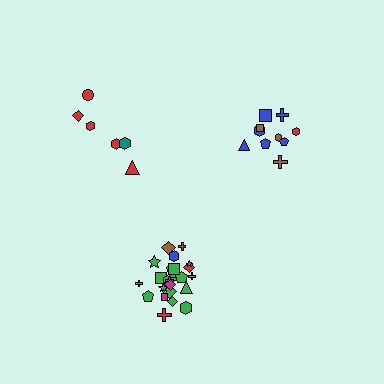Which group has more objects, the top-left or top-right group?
The top-right group.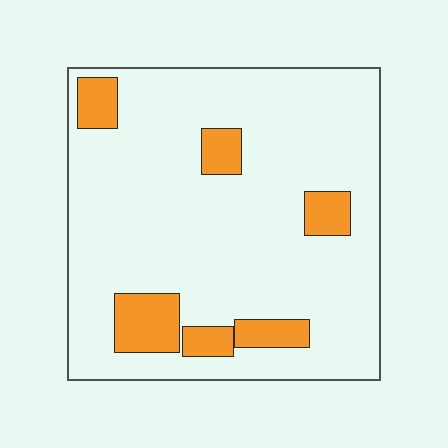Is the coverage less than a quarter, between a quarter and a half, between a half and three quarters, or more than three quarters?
Less than a quarter.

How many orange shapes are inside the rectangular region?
6.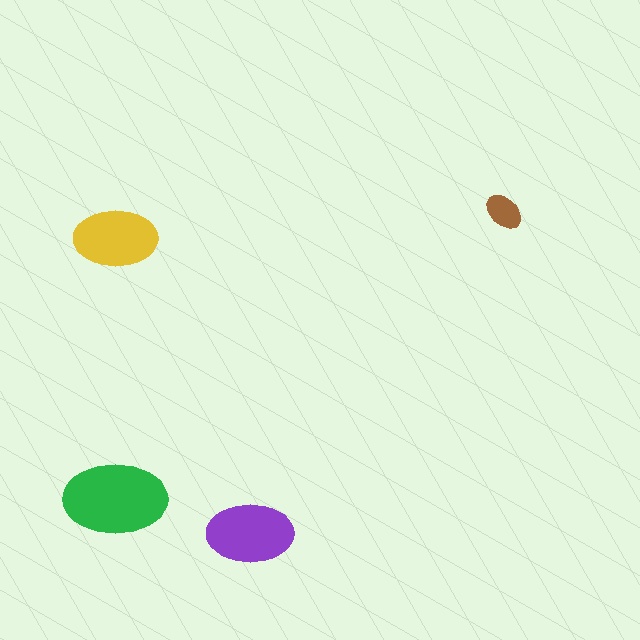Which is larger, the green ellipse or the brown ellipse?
The green one.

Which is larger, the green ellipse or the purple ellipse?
The green one.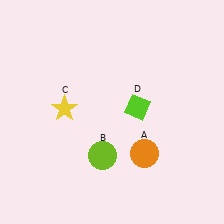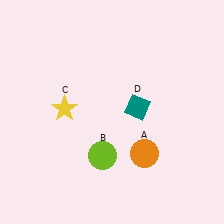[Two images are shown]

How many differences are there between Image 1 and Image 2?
There is 1 difference between the two images.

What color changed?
The diamond (D) changed from lime in Image 1 to teal in Image 2.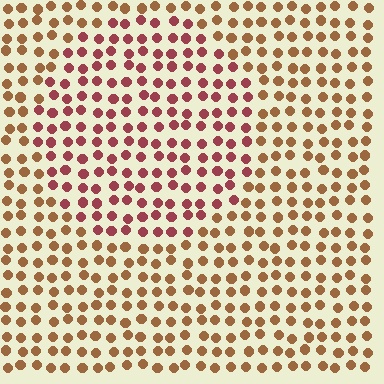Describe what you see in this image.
The image is filled with small brown elements in a uniform arrangement. A circle-shaped region is visible where the elements are tinted to a slightly different hue, forming a subtle color boundary.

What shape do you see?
I see a circle.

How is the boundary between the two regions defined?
The boundary is defined purely by a slight shift in hue (about 37 degrees). Spacing, size, and orientation are identical on both sides.